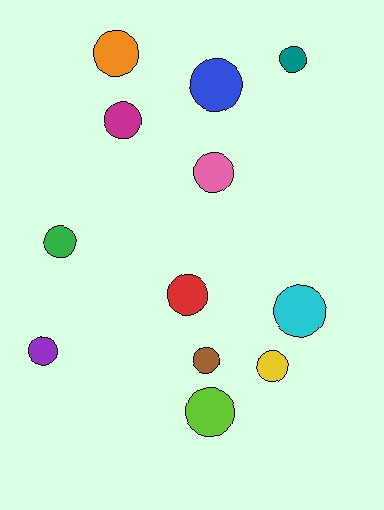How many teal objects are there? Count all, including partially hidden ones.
There is 1 teal object.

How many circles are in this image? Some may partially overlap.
There are 12 circles.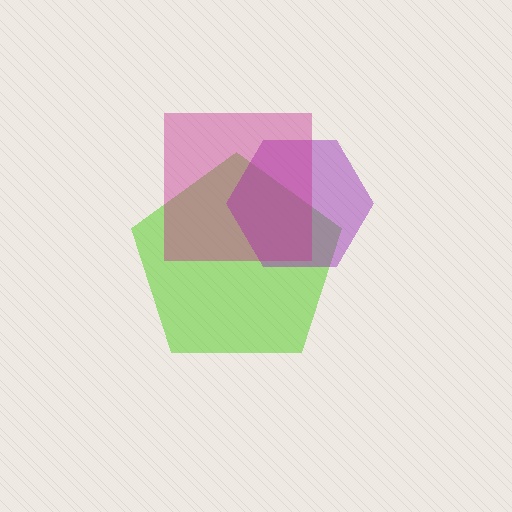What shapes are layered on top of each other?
The layered shapes are: a lime pentagon, a purple hexagon, a magenta square.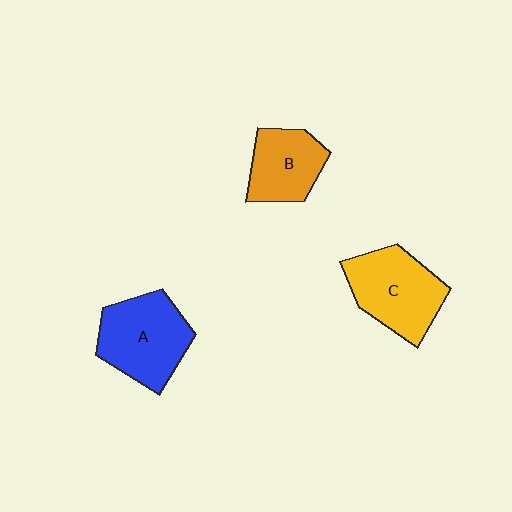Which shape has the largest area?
Shape A (blue).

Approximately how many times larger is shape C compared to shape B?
Approximately 1.4 times.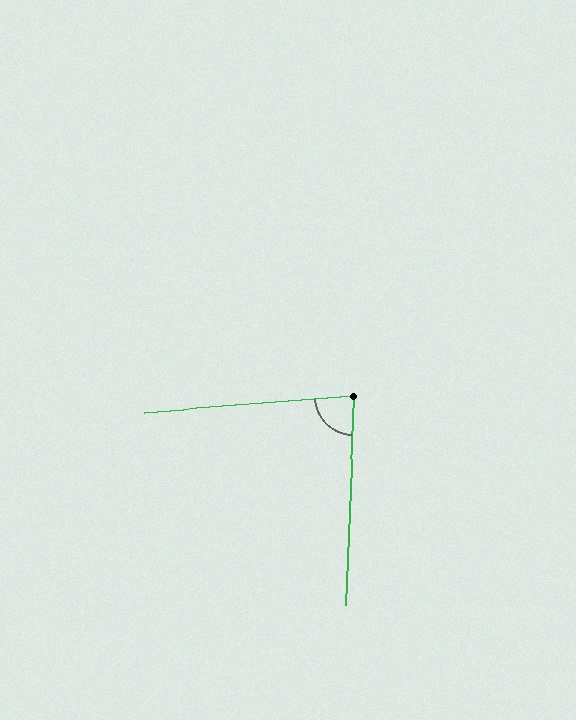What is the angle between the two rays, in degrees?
Approximately 83 degrees.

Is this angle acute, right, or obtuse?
It is acute.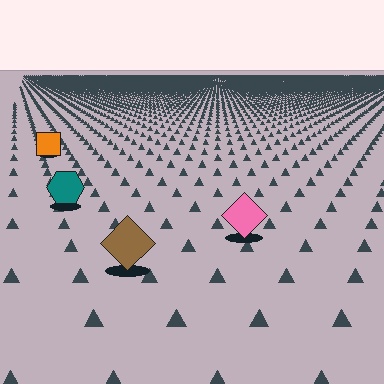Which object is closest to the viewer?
The brown diamond is closest. The texture marks near it are larger and more spread out.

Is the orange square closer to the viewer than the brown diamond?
No. The brown diamond is closer — you can tell from the texture gradient: the ground texture is coarser near it.